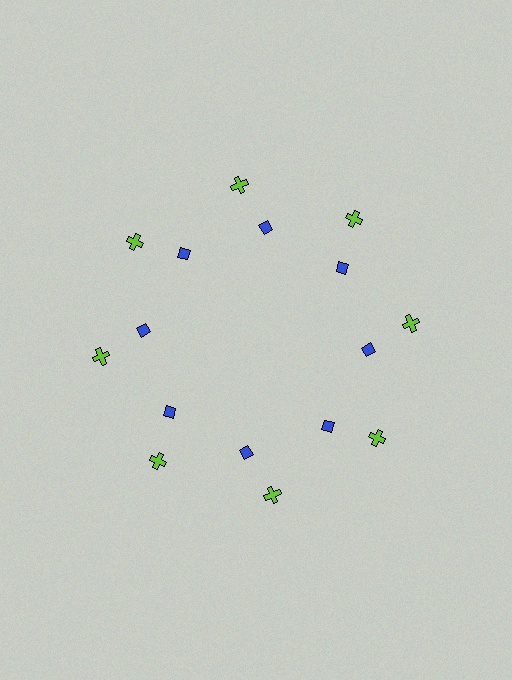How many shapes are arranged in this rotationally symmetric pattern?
There are 16 shapes, arranged in 8 groups of 2.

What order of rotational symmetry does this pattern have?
This pattern has 8-fold rotational symmetry.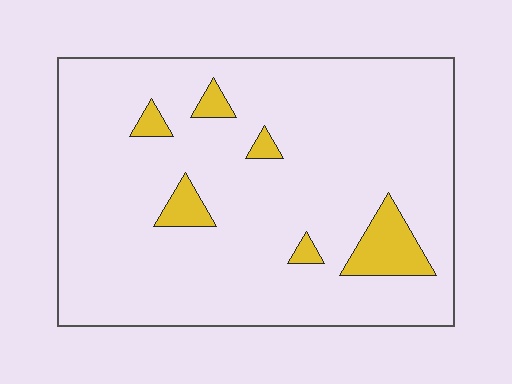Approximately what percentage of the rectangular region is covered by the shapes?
Approximately 10%.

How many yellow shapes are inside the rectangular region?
6.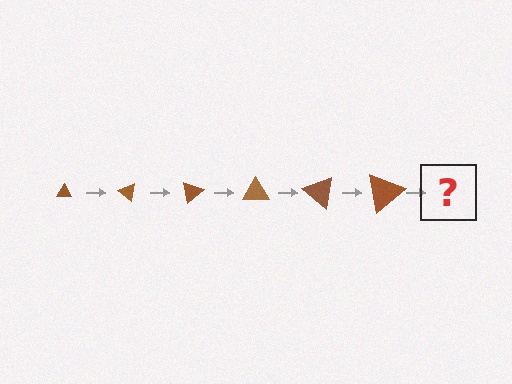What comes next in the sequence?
The next element should be a triangle, larger than the previous one and rotated 240 degrees from the start.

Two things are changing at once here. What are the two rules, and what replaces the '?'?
The two rules are that the triangle grows larger each step and it rotates 40 degrees each step. The '?' should be a triangle, larger than the previous one and rotated 240 degrees from the start.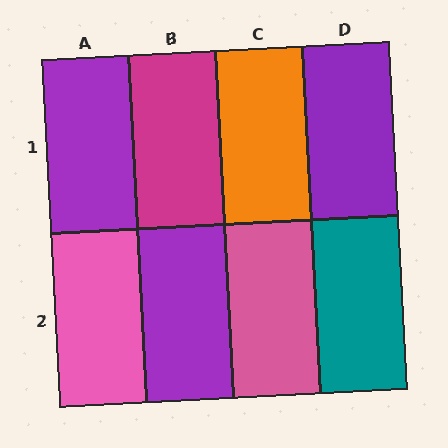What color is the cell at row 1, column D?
Purple.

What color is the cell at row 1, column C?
Orange.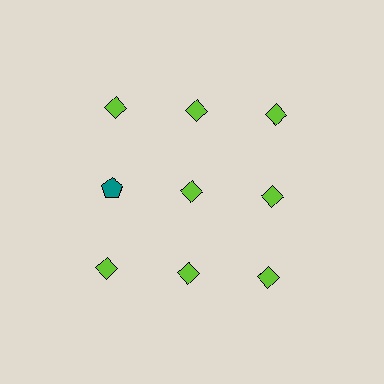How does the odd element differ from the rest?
It differs in both color (teal instead of lime) and shape (pentagon instead of diamond).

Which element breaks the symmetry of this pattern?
The teal pentagon in the second row, leftmost column breaks the symmetry. All other shapes are lime diamonds.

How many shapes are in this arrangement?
There are 9 shapes arranged in a grid pattern.